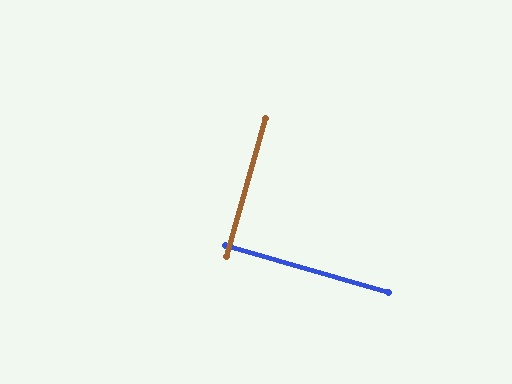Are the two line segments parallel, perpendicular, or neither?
Perpendicular — they meet at approximately 90°.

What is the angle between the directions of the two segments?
Approximately 90 degrees.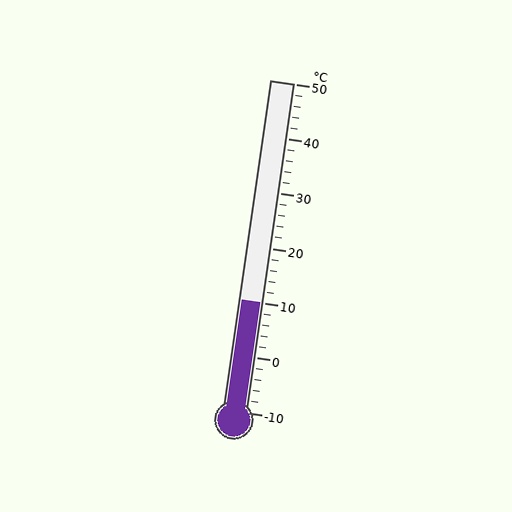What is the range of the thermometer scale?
The thermometer scale ranges from -10°C to 50°C.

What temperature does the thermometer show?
The thermometer shows approximately 10°C.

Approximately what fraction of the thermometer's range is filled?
The thermometer is filled to approximately 35% of its range.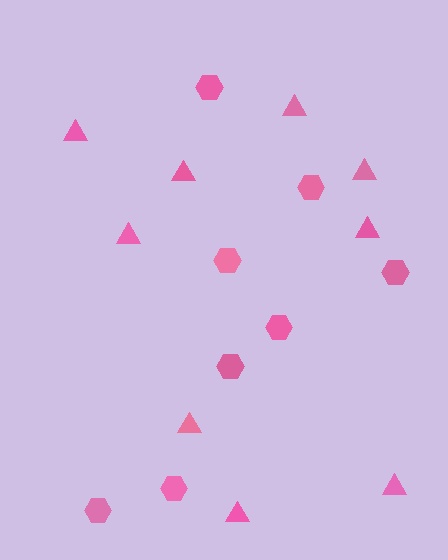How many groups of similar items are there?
There are 2 groups: one group of hexagons (8) and one group of triangles (9).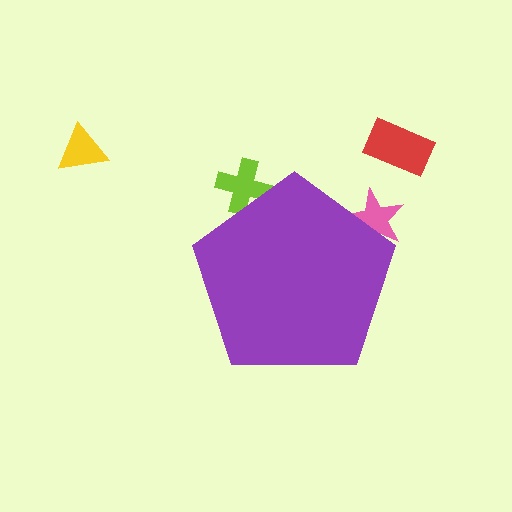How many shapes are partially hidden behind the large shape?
2 shapes are partially hidden.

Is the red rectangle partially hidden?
No, the red rectangle is fully visible.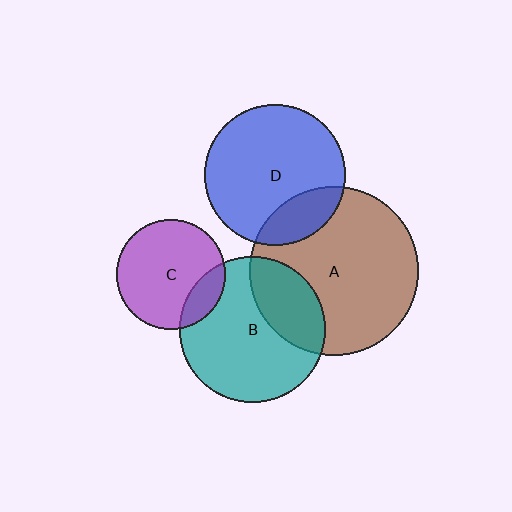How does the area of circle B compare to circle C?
Approximately 1.8 times.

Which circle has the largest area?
Circle A (brown).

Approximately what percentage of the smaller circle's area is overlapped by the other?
Approximately 15%.